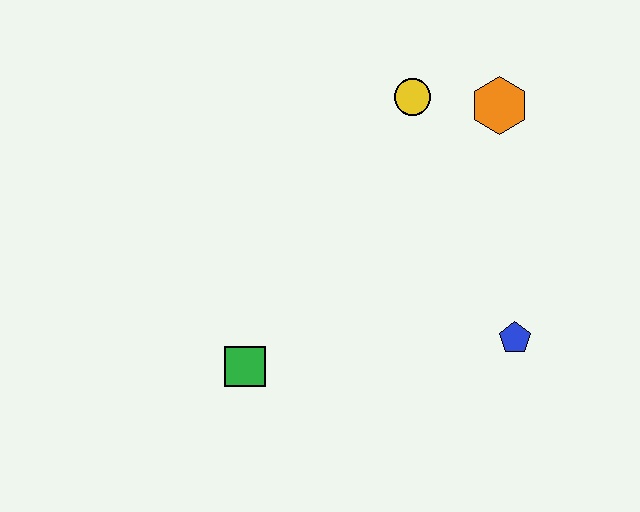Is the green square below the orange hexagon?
Yes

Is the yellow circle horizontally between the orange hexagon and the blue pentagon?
No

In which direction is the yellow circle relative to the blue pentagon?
The yellow circle is above the blue pentagon.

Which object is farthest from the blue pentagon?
The green square is farthest from the blue pentagon.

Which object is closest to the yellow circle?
The orange hexagon is closest to the yellow circle.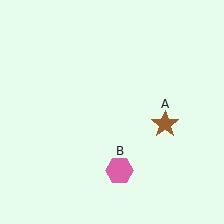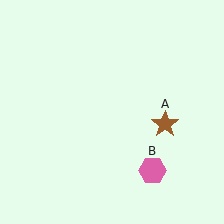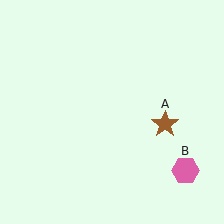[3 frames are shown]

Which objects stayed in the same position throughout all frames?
Brown star (object A) remained stationary.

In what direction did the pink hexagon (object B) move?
The pink hexagon (object B) moved right.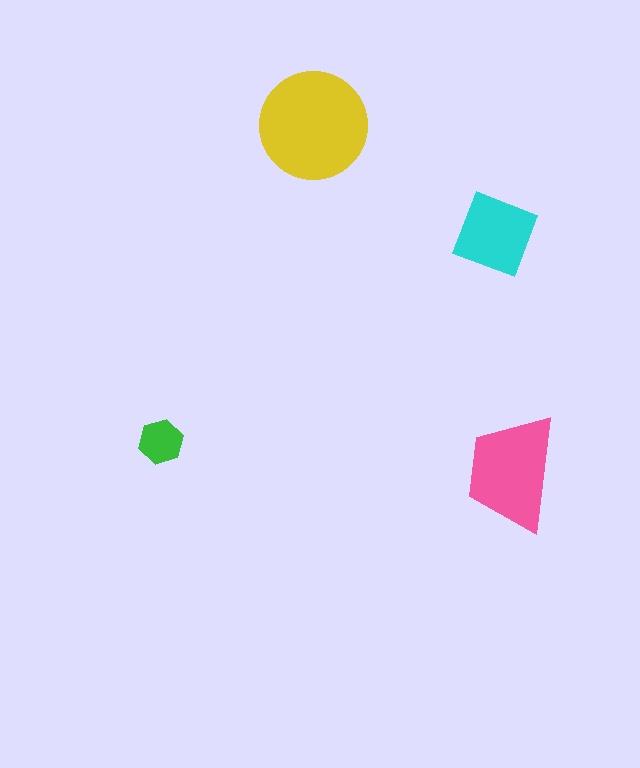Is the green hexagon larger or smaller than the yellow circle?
Smaller.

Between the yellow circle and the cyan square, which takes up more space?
The yellow circle.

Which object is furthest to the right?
The pink trapezoid is rightmost.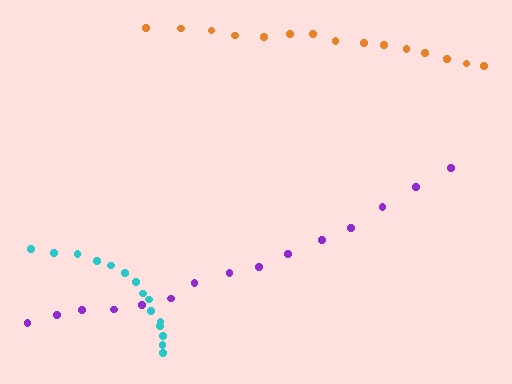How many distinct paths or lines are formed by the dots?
There are 3 distinct paths.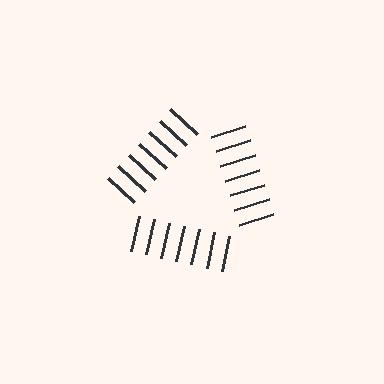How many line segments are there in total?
21 — 7 along each of the 3 edges.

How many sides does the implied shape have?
3 sides — the line-ends trace a triangle.